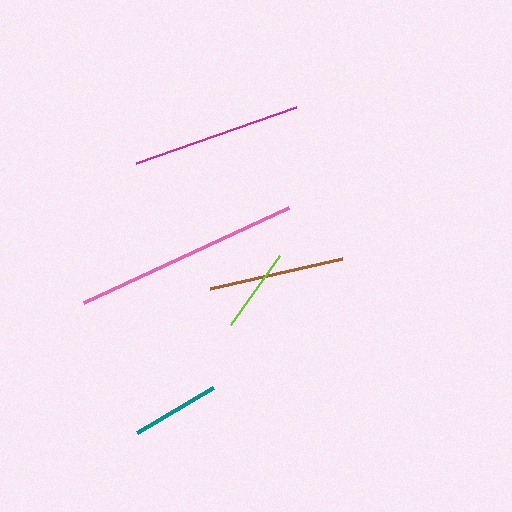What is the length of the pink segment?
The pink segment is approximately 226 pixels long.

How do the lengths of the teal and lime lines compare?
The teal and lime lines are approximately the same length.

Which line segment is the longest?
The pink line is the longest at approximately 226 pixels.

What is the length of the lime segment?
The lime segment is approximately 84 pixels long.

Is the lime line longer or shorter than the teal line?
The teal line is longer than the lime line.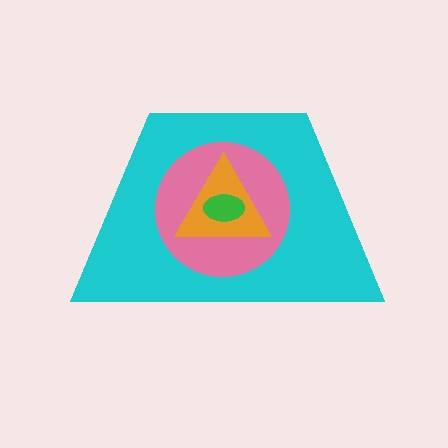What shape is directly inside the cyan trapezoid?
The pink circle.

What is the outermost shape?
The cyan trapezoid.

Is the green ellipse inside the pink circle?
Yes.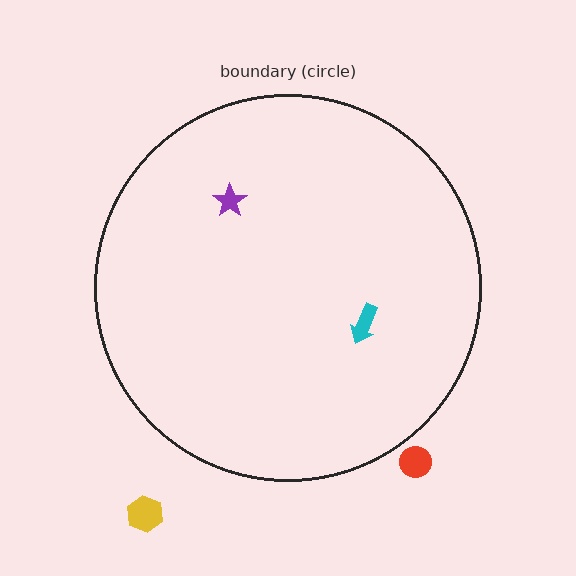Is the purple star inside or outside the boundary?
Inside.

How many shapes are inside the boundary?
2 inside, 2 outside.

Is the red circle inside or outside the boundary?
Outside.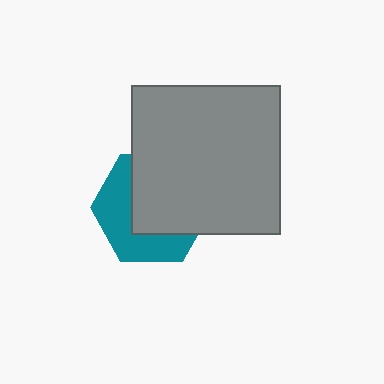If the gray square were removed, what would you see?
You would see the complete teal hexagon.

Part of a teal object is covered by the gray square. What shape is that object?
It is a hexagon.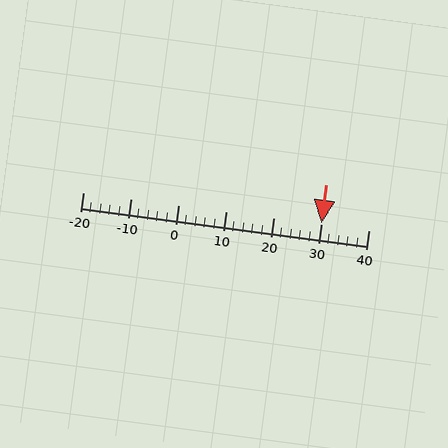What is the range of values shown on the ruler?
The ruler shows values from -20 to 40.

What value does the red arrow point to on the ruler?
The red arrow points to approximately 30.